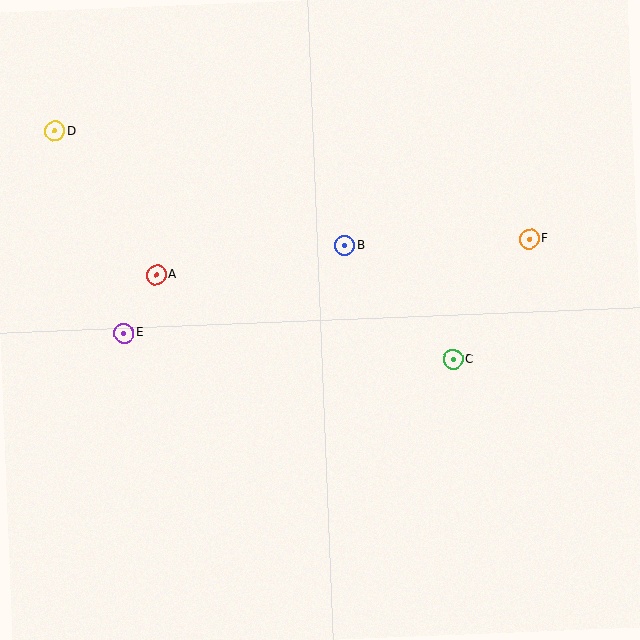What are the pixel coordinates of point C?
Point C is at (453, 360).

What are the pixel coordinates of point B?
Point B is at (345, 246).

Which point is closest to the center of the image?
Point B at (345, 246) is closest to the center.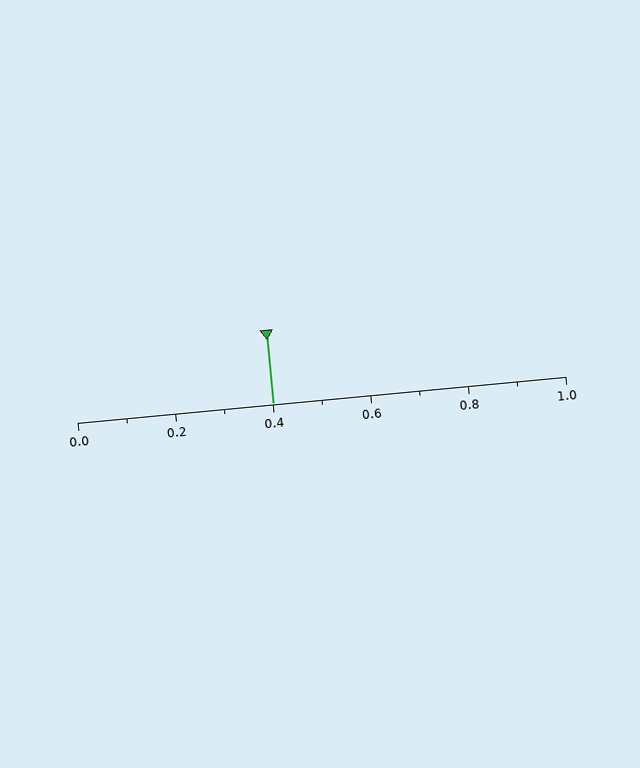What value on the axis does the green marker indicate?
The marker indicates approximately 0.4.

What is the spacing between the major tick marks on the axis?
The major ticks are spaced 0.2 apart.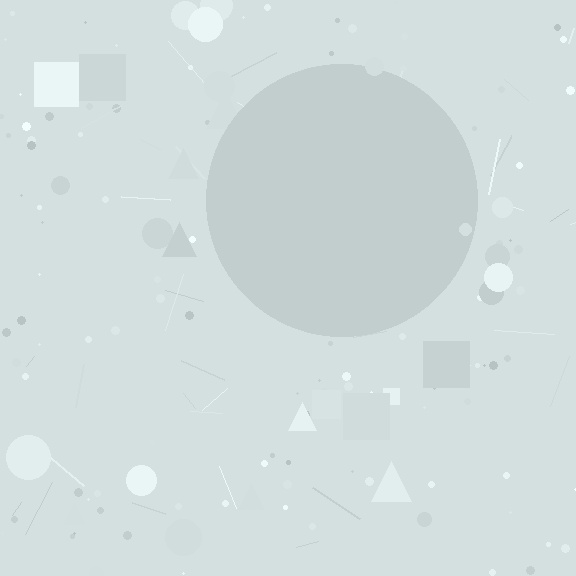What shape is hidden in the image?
A circle is hidden in the image.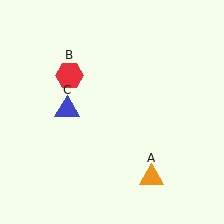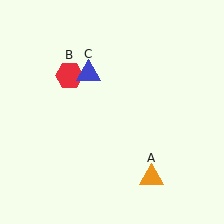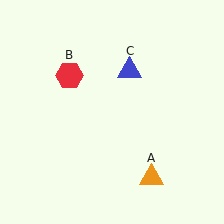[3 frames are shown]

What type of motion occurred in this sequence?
The blue triangle (object C) rotated clockwise around the center of the scene.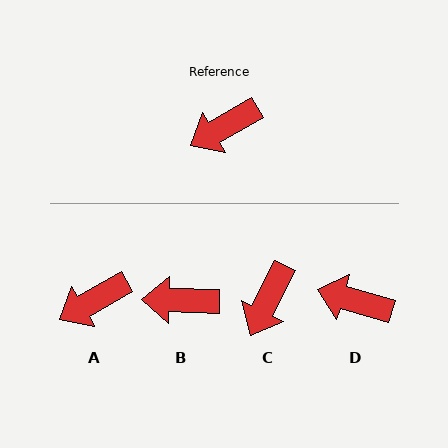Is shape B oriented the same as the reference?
No, it is off by about 31 degrees.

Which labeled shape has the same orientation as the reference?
A.